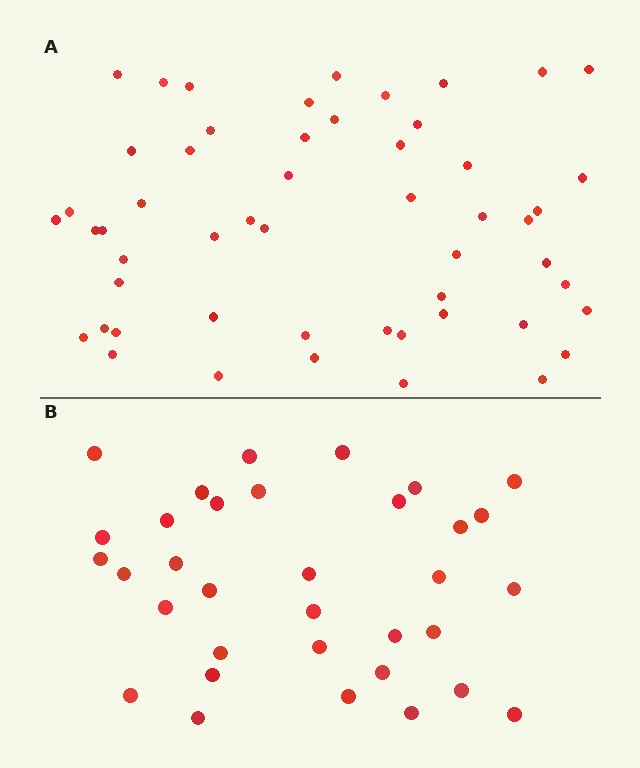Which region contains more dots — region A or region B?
Region A (the top region) has more dots.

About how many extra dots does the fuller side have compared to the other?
Region A has approximately 20 more dots than region B.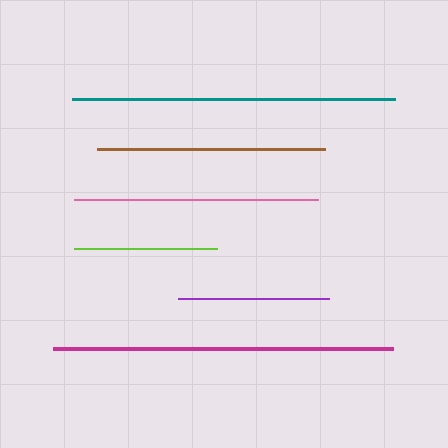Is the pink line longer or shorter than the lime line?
The pink line is longer than the lime line.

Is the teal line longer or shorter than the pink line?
The teal line is longer than the pink line.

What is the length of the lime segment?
The lime segment is approximately 143 pixels long.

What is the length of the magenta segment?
The magenta segment is approximately 340 pixels long.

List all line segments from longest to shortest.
From longest to shortest: magenta, teal, pink, brown, purple, lime.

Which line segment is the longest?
The magenta line is the longest at approximately 340 pixels.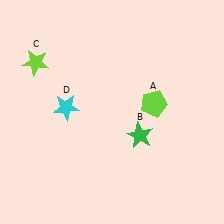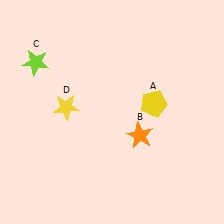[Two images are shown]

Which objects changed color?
A changed from lime to yellow. B changed from green to orange. D changed from cyan to yellow.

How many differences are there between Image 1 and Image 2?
There are 3 differences between the two images.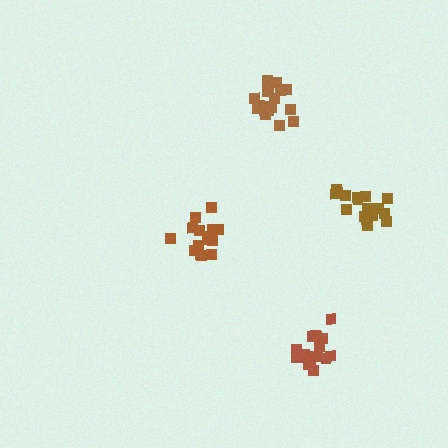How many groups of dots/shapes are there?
There are 4 groups.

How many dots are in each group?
Group 1: 19 dots, Group 2: 19 dots, Group 3: 16 dots, Group 4: 14 dots (68 total).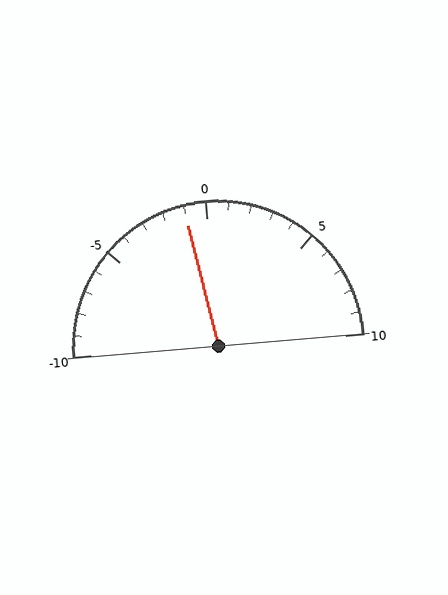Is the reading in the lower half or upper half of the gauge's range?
The reading is in the lower half of the range (-10 to 10).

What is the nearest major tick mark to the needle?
The nearest major tick mark is 0.